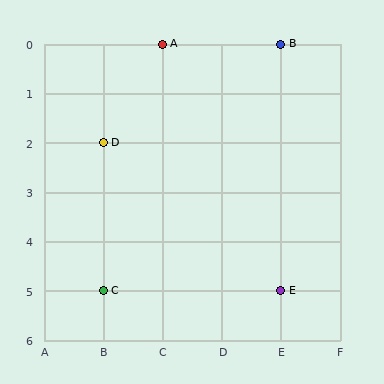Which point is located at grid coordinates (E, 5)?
Point E is at (E, 5).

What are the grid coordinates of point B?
Point B is at grid coordinates (E, 0).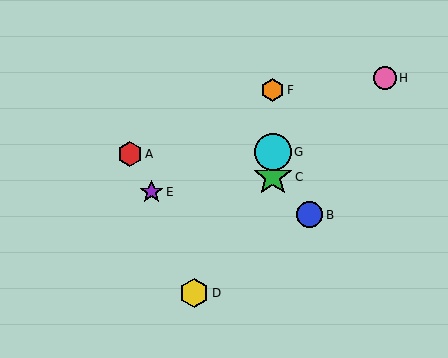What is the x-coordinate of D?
Object D is at x≈194.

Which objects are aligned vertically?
Objects C, F, G are aligned vertically.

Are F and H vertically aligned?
No, F is at x≈273 and H is at x≈385.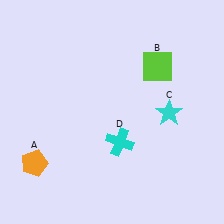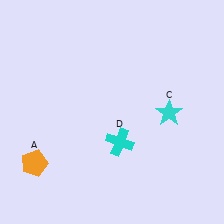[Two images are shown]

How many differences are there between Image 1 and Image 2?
There is 1 difference between the two images.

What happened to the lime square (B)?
The lime square (B) was removed in Image 2. It was in the top-right area of Image 1.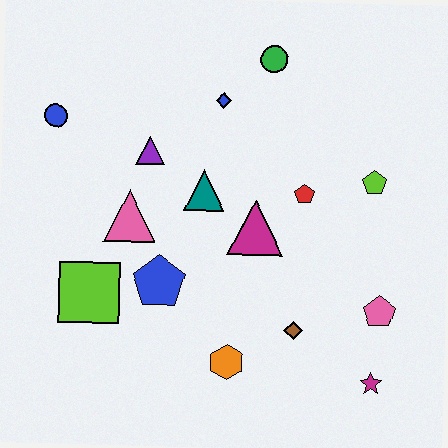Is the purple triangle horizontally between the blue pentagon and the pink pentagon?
No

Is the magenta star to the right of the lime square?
Yes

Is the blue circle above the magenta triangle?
Yes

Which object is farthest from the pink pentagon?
The blue circle is farthest from the pink pentagon.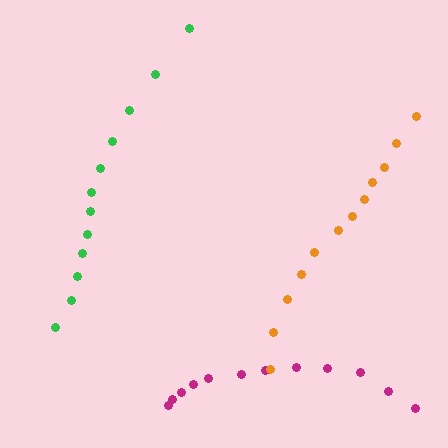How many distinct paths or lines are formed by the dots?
There are 3 distinct paths.